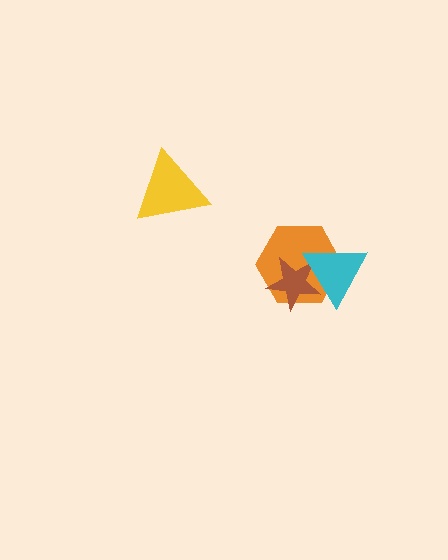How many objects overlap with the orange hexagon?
2 objects overlap with the orange hexagon.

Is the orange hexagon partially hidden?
Yes, it is partially covered by another shape.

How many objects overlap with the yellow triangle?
0 objects overlap with the yellow triangle.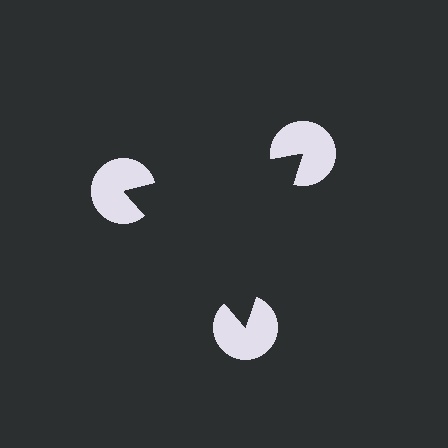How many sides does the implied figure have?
3 sides.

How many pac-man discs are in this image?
There are 3 — one at each vertex of the illusory triangle.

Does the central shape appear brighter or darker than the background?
It typically appears slightly darker than the background, even though no actual brightness change is drawn.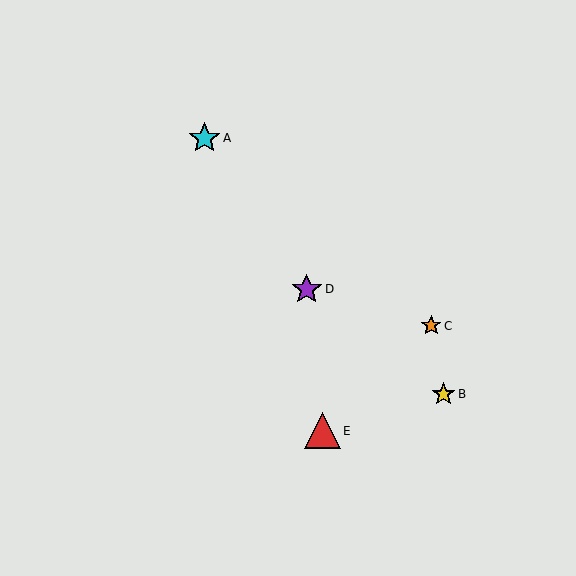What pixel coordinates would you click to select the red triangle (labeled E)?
Click at (322, 431) to select the red triangle E.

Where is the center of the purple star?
The center of the purple star is at (307, 289).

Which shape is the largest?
The red triangle (labeled E) is the largest.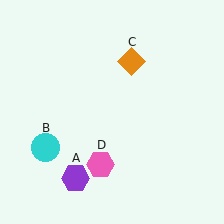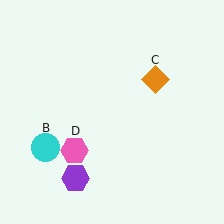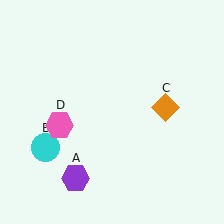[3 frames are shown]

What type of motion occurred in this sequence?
The orange diamond (object C), pink hexagon (object D) rotated clockwise around the center of the scene.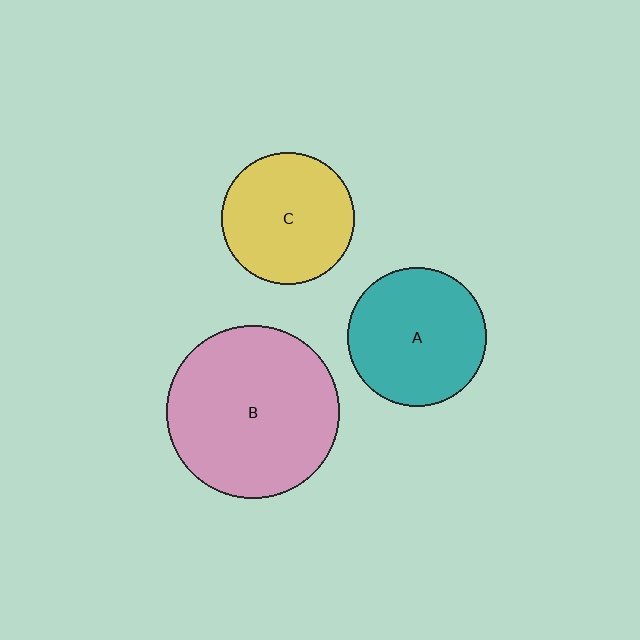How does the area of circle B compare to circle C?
Approximately 1.7 times.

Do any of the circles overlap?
No, none of the circles overlap.